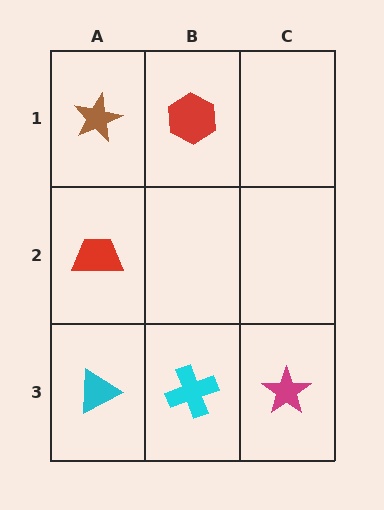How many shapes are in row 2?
1 shape.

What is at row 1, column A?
A brown star.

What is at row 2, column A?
A red trapezoid.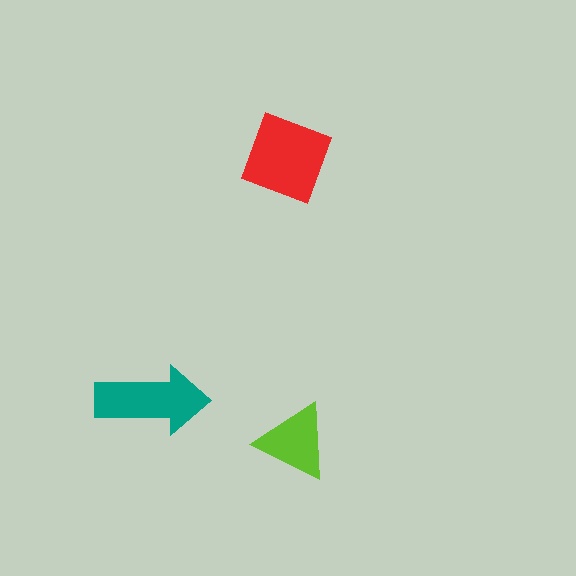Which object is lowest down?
The lime triangle is bottommost.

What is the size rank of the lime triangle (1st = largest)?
3rd.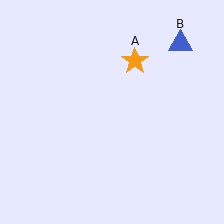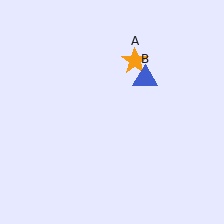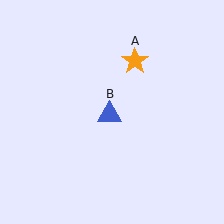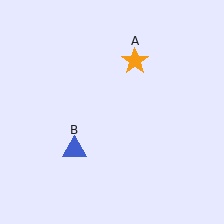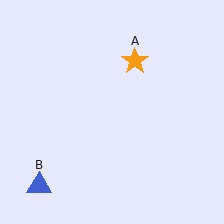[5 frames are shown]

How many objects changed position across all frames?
1 object changed position: blue triangle (object B).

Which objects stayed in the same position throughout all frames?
Orange star (object A) remained stationary.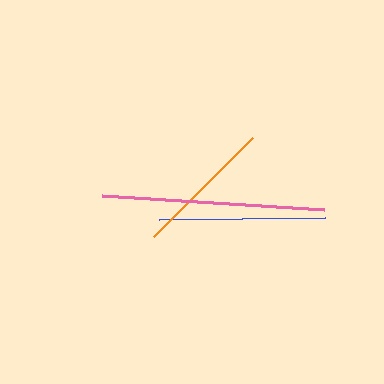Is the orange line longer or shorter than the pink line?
The pink line is longer than the orange line.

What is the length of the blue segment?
The blue segment is approximately 166 pixels long.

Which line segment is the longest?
The pink line is the longest at approximately 223 pixels.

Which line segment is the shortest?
The orange line is the shortest at approximately 139 pixels.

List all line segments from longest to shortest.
From longest to shortest: pink, blue, orange.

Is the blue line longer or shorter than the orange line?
The blue line is longer than the orange line.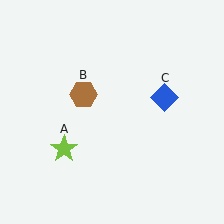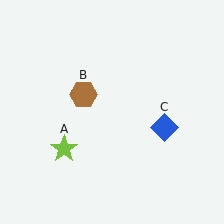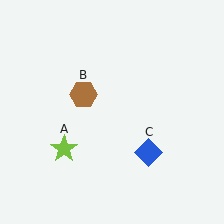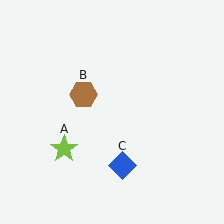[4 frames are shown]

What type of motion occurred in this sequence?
The blue diamond (object C) rotated clockwise around the center of the scene.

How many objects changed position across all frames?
1 object changed position: blue diamond (object C).